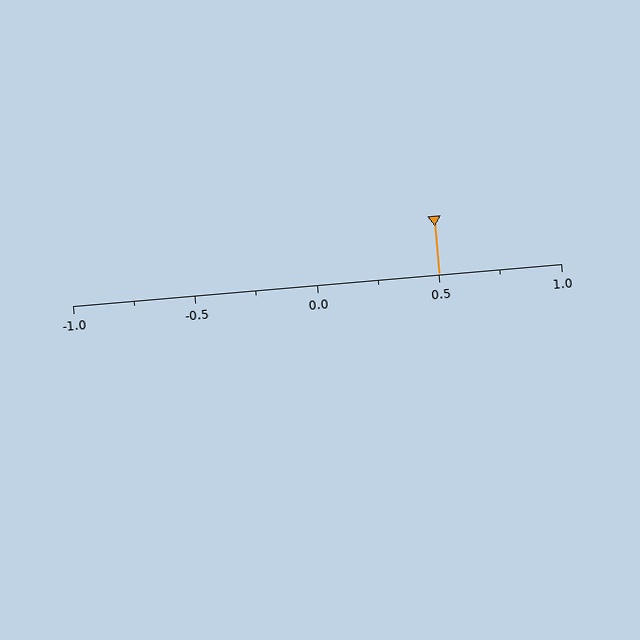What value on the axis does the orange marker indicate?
The marker indicates approximately 0.5.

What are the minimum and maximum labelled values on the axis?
The axis runs from -1.0 to 1.0.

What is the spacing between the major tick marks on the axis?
The major ticks are spaced 0.5 apart.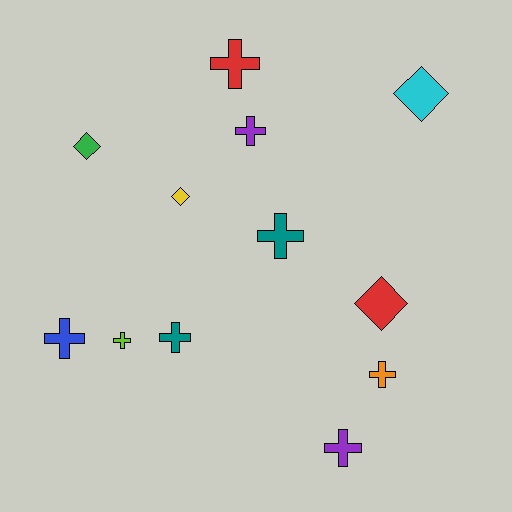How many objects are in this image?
There are 12 objects.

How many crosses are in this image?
There are 8 crosses.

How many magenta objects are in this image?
There are no magenta objects.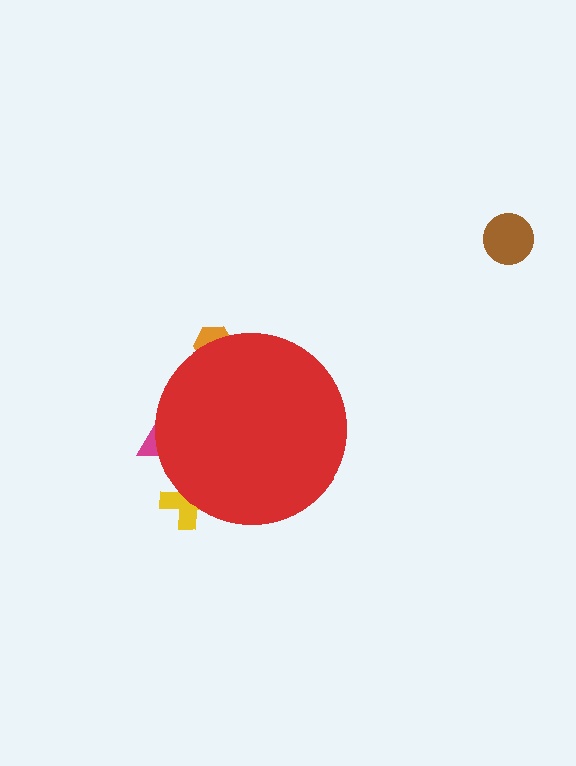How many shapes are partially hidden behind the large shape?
3 shapes are partially hidden.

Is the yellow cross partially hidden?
Yes, the yellow cross is partially hidden behind the red circle.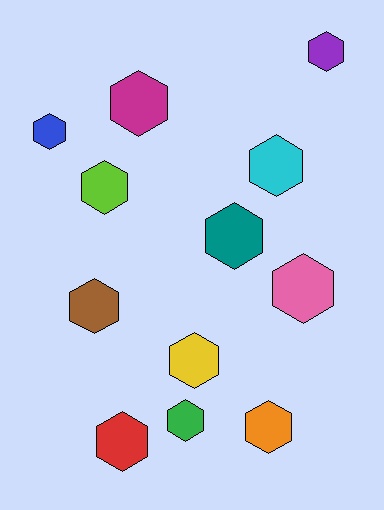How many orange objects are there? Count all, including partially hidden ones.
There is 1 orange object.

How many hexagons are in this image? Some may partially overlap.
There are 12 hexagons.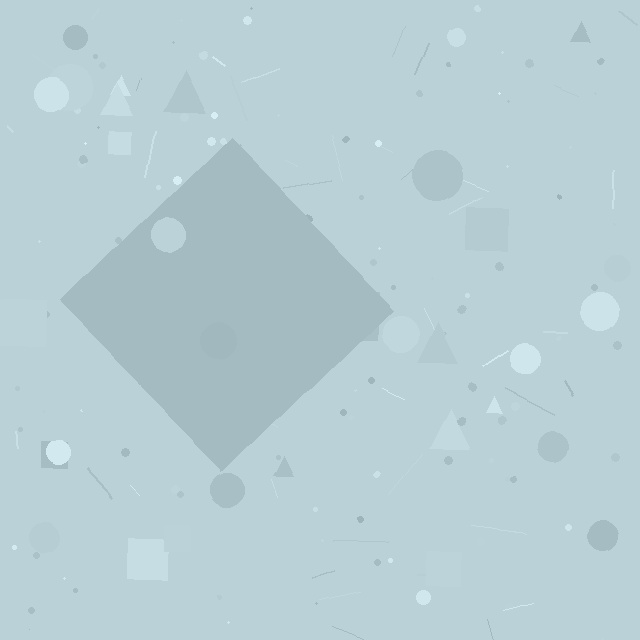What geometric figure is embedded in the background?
A diamond is embedded in the background.